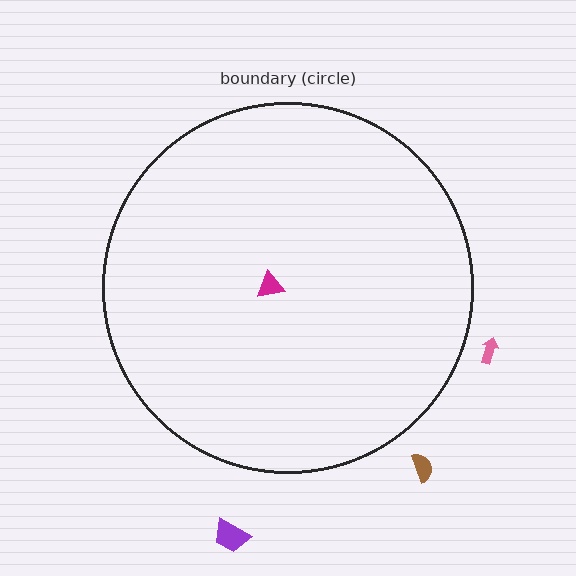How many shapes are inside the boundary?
1 inside, 3 outside.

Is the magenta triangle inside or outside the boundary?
Inside.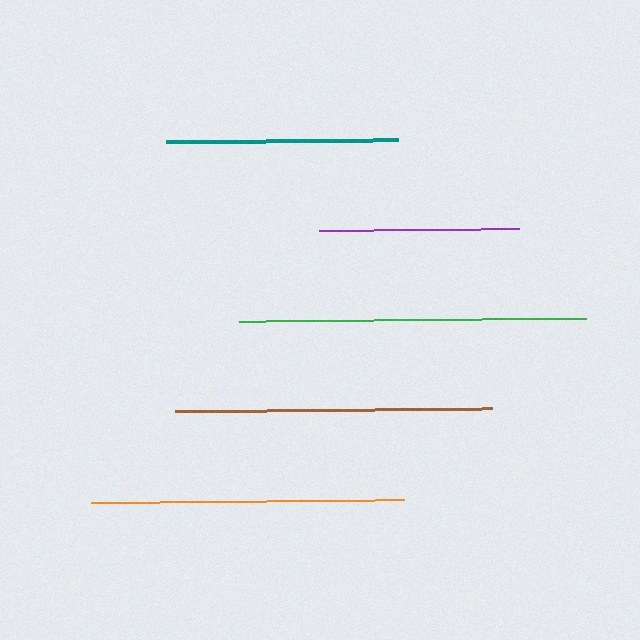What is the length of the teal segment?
The teal segment is approximately 232 pixels long.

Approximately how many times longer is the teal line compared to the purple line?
The teal line is approximately 1.2 times the length of the purple line.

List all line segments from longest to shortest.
From longest to shortest: green, brown, orange, teal, purple.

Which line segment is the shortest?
The purple line is the shortest at approximately 201 pixels.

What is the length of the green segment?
The green segment is approximately 346 pixels long.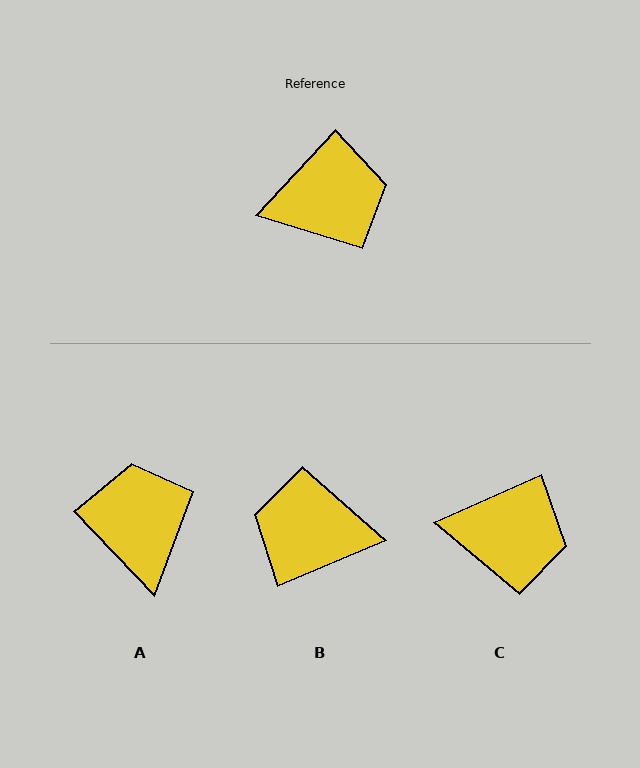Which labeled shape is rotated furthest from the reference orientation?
B, about 156 degrees away.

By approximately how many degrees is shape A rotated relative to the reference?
Approximately 87 degrees counter-clockwise.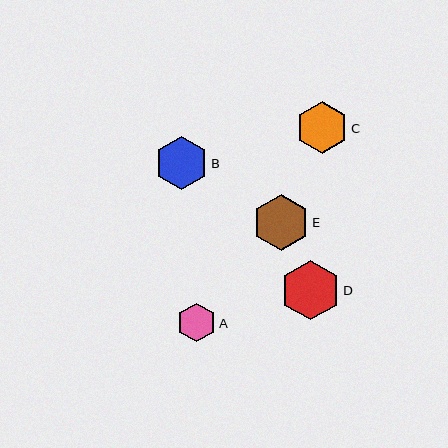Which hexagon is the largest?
Hexagon D is the largest with a size of approximately 60 pixels.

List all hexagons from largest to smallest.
From largest to smallest: D, E, B, C, A.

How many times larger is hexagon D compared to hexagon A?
Hexagon D is approximately 1.6 times the size of hexagon A.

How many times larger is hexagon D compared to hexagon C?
Hexagon D is approximately 1.2 times the size of hexagon C.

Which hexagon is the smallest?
Hexagon A is the smallest with a size of approximately 39 pixels.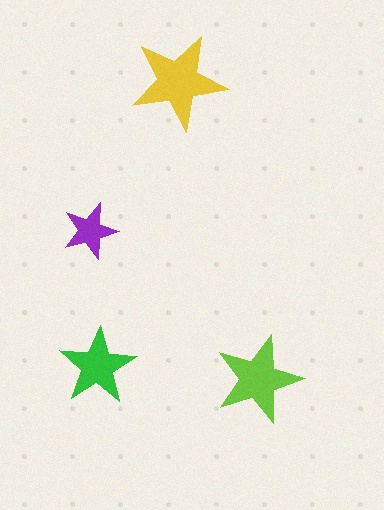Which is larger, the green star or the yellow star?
The yellow one.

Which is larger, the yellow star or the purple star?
The yellow one.